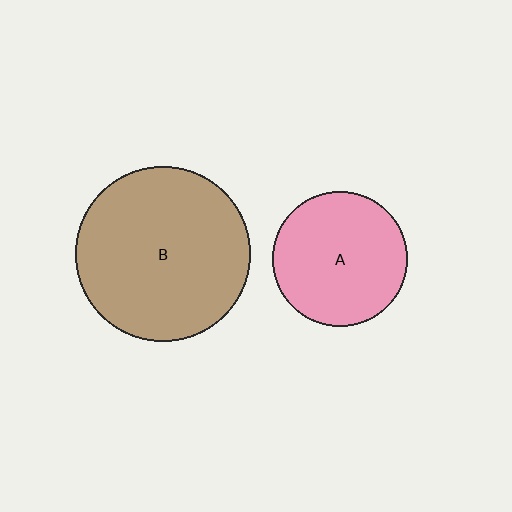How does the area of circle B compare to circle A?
Approximately 1.7 times.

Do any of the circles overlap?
No, none of the circles overlap.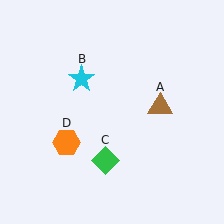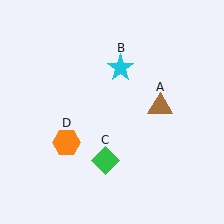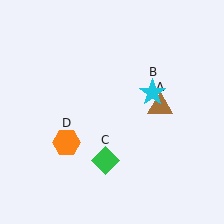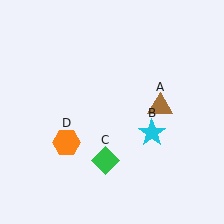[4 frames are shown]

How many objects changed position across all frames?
1 object changed position: cyan star (object B).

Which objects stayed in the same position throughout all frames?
Brown triangle (object A) and green diamond (object C) and orange hexagon (object D) remained stationary.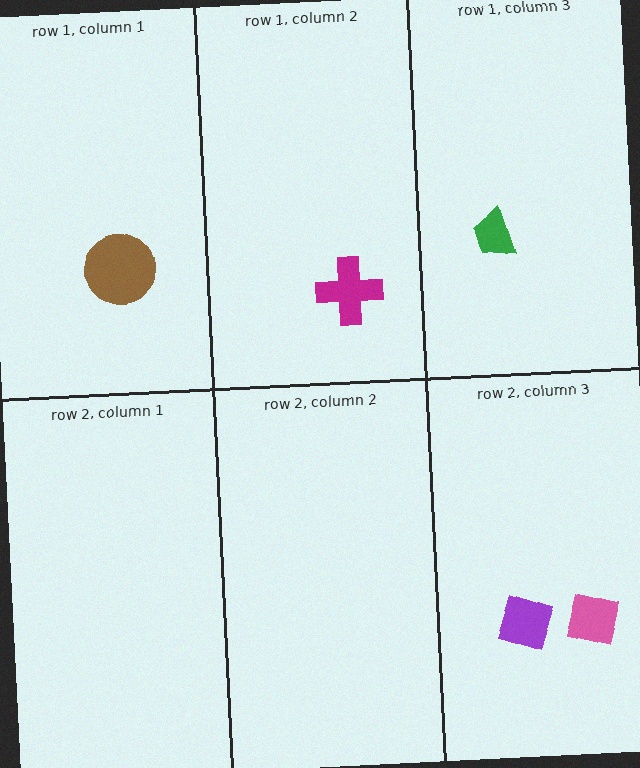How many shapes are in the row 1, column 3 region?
1.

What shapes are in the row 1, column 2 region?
The magenta cross.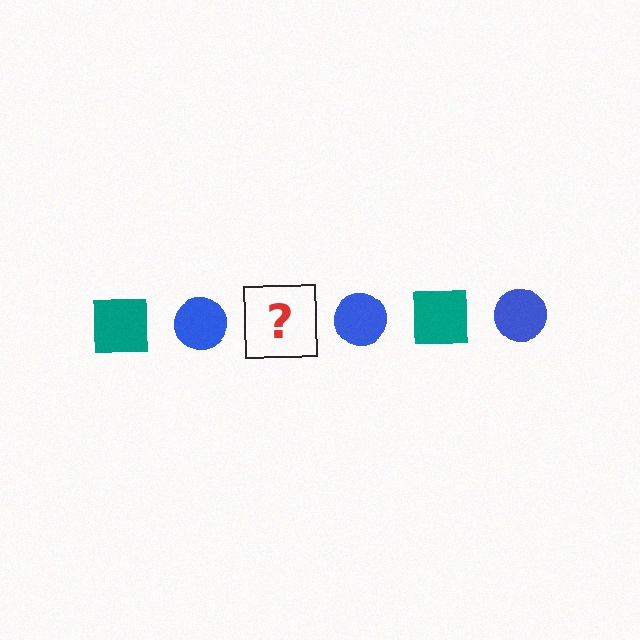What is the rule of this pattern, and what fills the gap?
The rule is that the pattern alternates between teal square and blue circle. The gap should be filled with a teal square.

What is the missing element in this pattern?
The missing element is a teal square.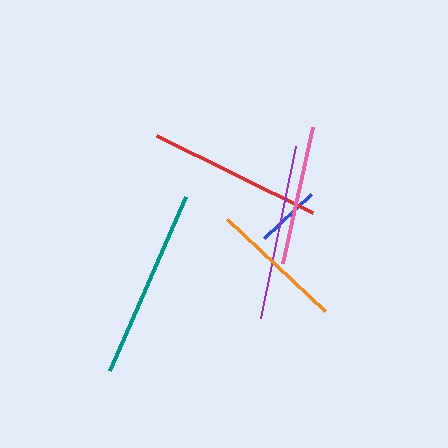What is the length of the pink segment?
The pink segment is approximately 139 pixels long.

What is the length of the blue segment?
The blue segment is approximately 64 pixels long.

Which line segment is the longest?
The teal line is the longest at approximately 190 pixels.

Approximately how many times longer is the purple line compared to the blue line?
The purple line is approximately 2.7 times the length of the blue line.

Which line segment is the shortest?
The blue line is the shortest at approximately 64 pixels.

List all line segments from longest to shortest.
From longest to shortest: teal, purple, red, pink, orange, blue.